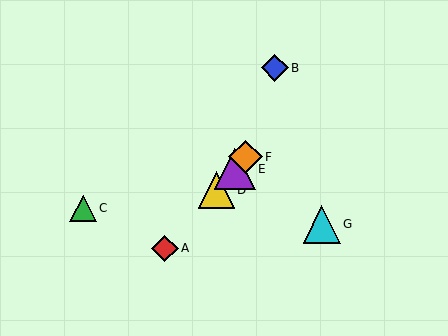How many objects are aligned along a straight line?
4 objects (A, D, E, F) are aligned along a straight line.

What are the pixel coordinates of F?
Object F is at (245, 157).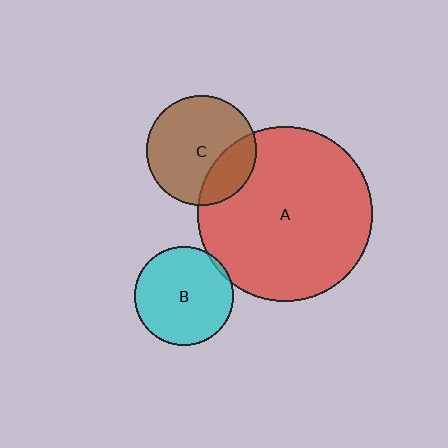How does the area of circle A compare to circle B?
Approximately 3.2 times.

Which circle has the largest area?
Circle A (red).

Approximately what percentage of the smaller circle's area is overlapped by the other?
Approximately 25%.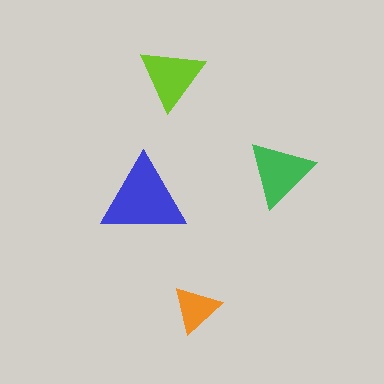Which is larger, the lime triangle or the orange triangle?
The lime one.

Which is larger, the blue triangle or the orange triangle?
The blue one.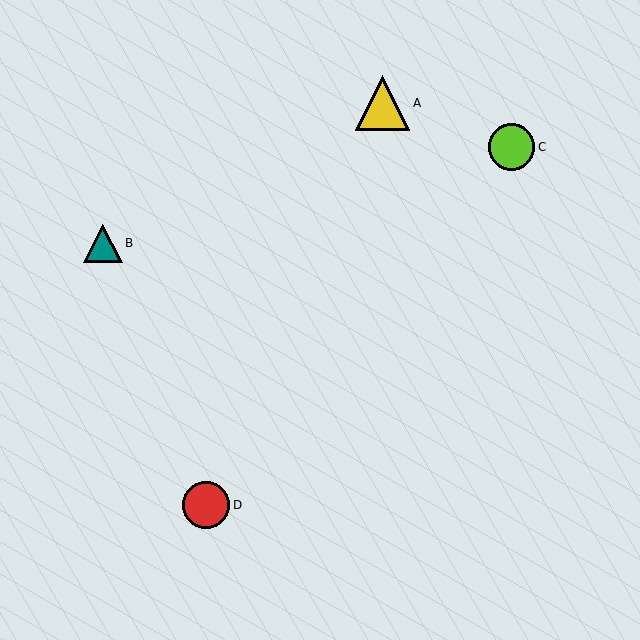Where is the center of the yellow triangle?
The center of the yellow triangle is at (383, 103).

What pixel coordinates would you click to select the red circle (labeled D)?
Click at (206, 505) to select the red circle D.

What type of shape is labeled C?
Shape C is a lime circle.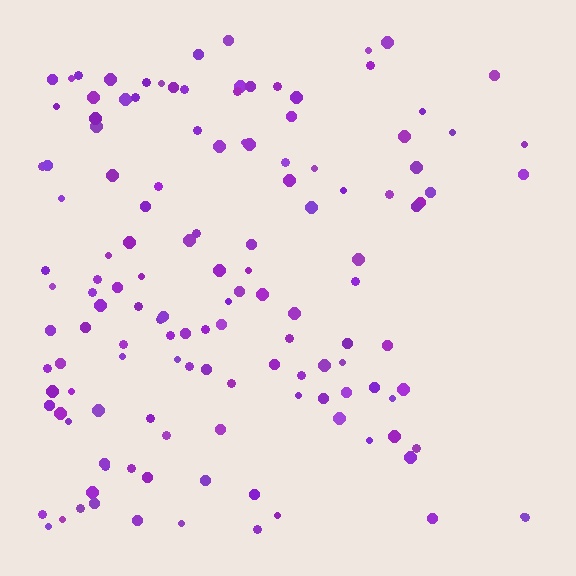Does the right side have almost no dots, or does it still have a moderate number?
Still a moderate number, just noticeably fewer than the left.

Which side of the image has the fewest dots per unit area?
The right.